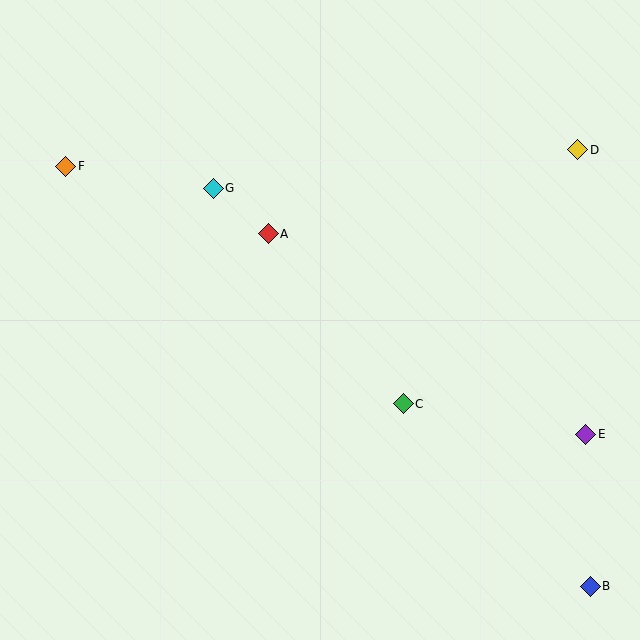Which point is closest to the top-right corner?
Point D is closest to the top-right corner.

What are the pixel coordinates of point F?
Point F is at (66, 166).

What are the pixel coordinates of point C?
Point C is at (403, 404).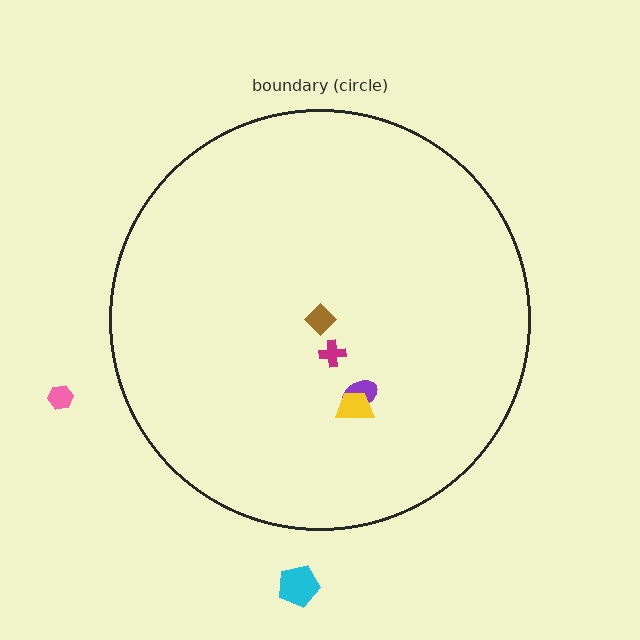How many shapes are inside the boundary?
4 inside, 2 outside.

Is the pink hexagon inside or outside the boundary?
Outside.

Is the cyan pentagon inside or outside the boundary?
Outside.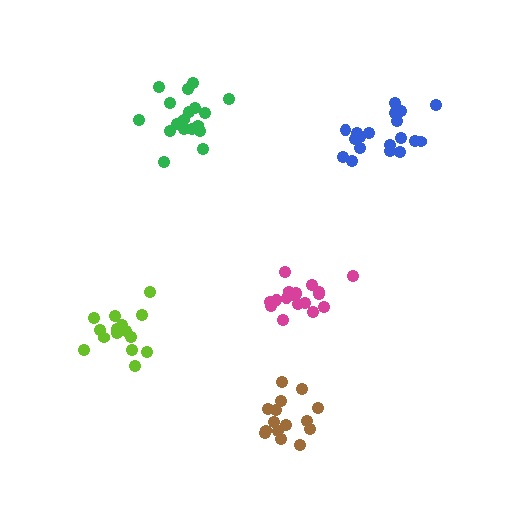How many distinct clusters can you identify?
There are 5 distinct clusters.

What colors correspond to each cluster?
The clusters are colored: lime, brown, green, magenta, blue.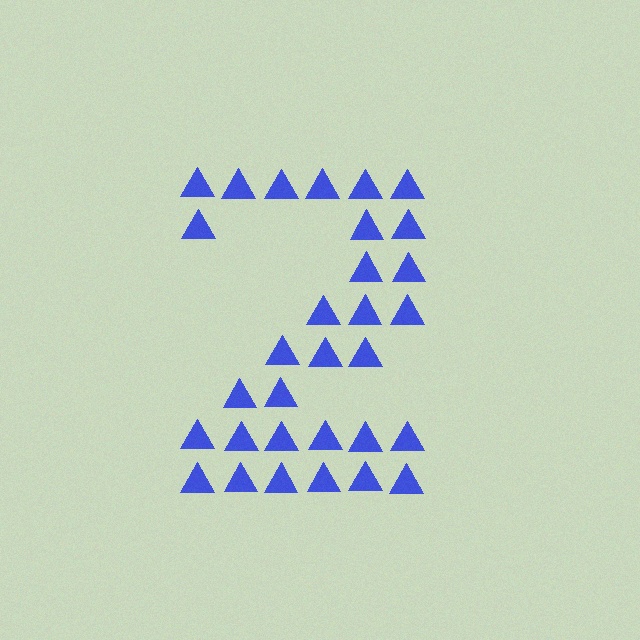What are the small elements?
The small elements are triangles.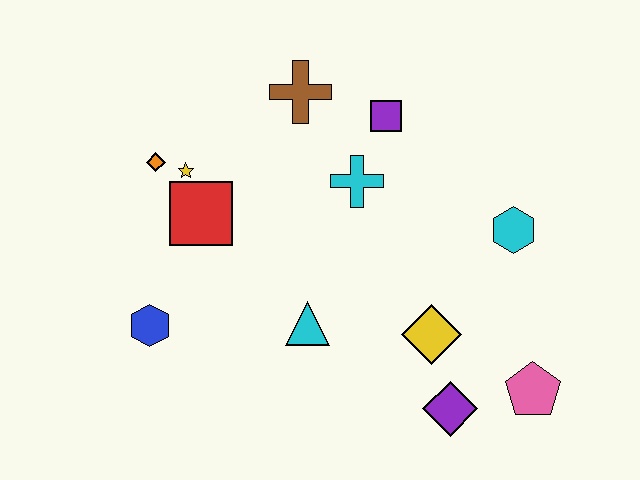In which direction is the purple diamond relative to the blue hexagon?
The purple diamond is to the right of the blue hexagon.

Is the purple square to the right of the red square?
Yes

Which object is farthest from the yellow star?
The pink pentagon is farthest from the yellow star.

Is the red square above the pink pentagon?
Yes